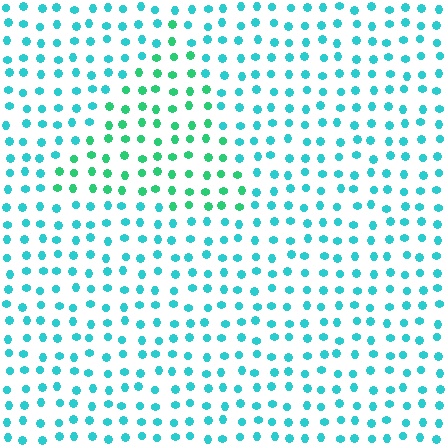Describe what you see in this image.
The image is filled with small cyan elements in a uniform arrangement. A triangle-shaped region is visible where the elements are tinted to a slightly different hue, forming a subtle color boundary.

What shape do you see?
I see a triangle.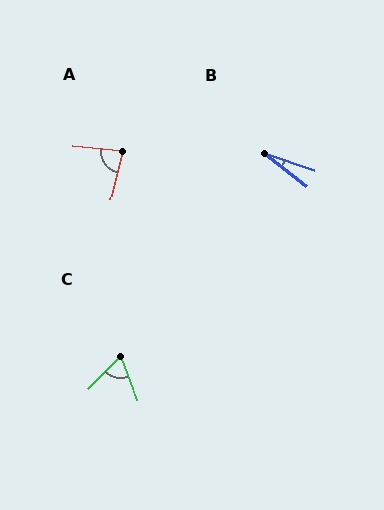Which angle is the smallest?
B, at approximately 19 degrees.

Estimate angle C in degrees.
Approximately 66 degrees.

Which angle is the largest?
A, at approximately 82 degrees.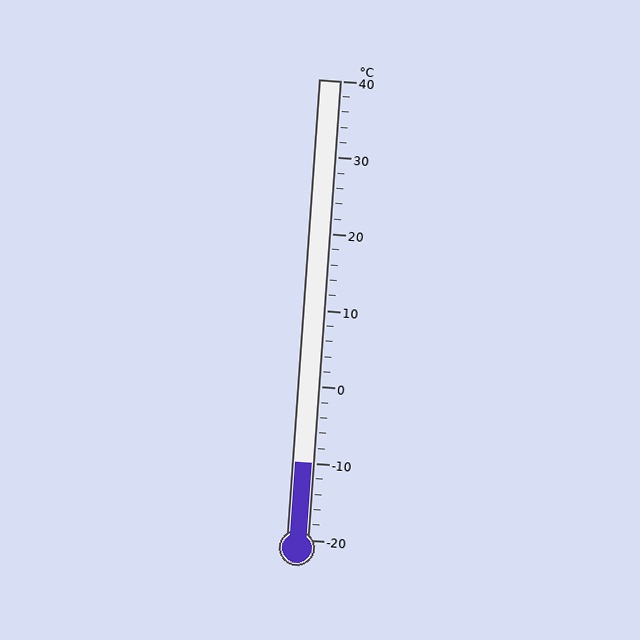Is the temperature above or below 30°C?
The temperature is below 30°C.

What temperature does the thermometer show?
The thermometer shows approximately -10°C.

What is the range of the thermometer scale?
The thermometer scale ranges from -20°C to 40°C.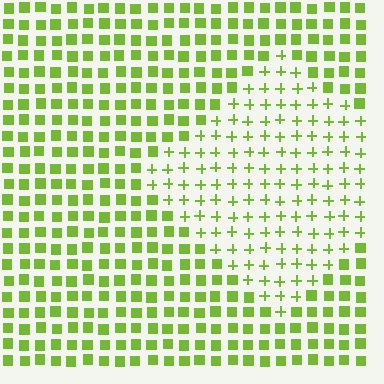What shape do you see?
I see a diamond.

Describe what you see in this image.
The image is filled with small lime elements arranged in a uniform grid. A diamond-shaped region contains plus signs, while the surrounding area contains squares. The boundary is defined purely by the change in element shape.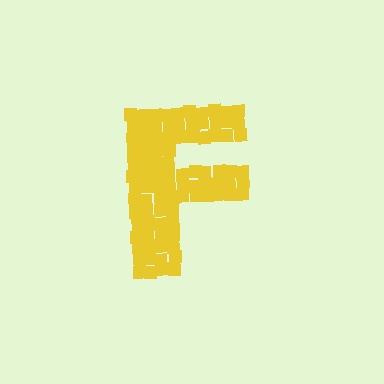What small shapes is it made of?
It is made of small squares.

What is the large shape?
The large shape is the letter F.